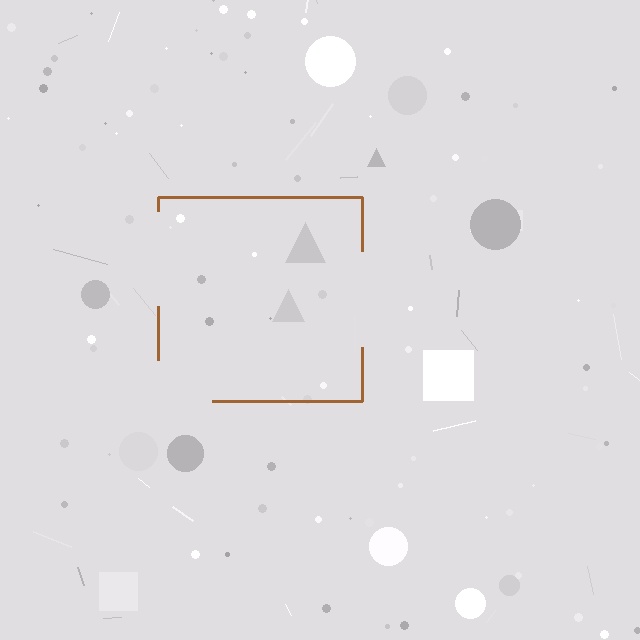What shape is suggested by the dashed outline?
The dashed outline suggests a square.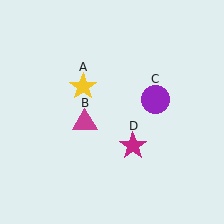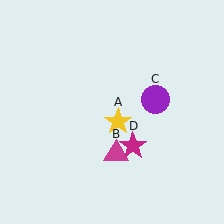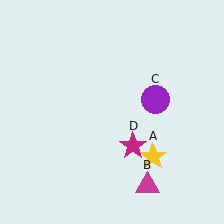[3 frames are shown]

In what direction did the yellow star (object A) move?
The yellow star (object A) moved down and to the right.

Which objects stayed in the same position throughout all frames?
Purple circle (object C) and magenta star (object D) remained stationary.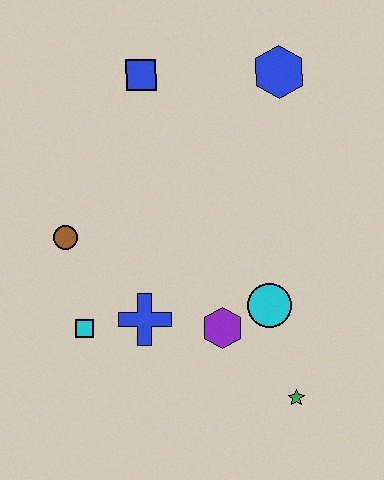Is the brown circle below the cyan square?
No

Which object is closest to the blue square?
The blue hexagon is closest to the blue square.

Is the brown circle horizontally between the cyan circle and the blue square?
No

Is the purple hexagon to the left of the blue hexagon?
Yes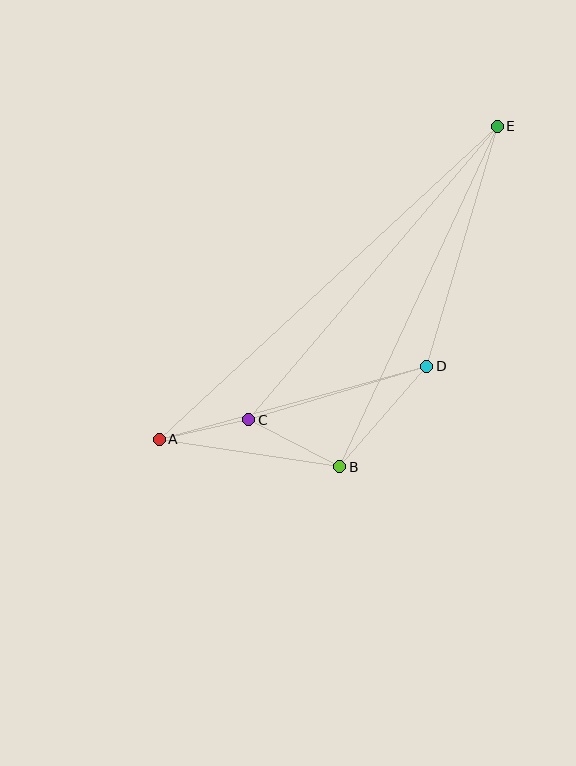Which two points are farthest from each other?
Points A and E are farthest from each other.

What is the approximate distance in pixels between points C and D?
The distance between C and D is approximately 186 pixels.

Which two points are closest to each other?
Points A and C are closest to each other.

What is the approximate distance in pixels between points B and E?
The distance between B and E is approximately 375 pixels.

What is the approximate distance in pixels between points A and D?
The distance between A and D is approximately 277 pixels.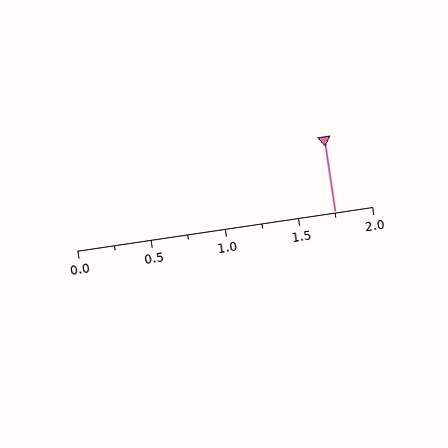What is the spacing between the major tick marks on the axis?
The major ticks are spaced 0.5 apart.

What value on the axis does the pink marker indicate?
The marker indicates approximately 1.75.